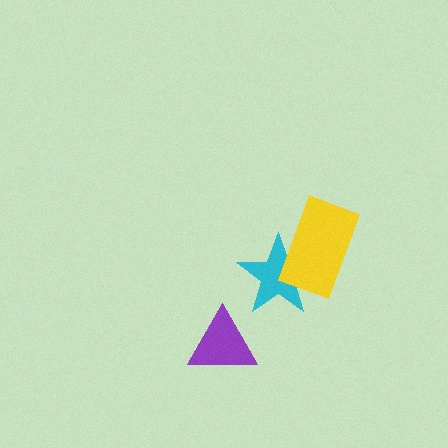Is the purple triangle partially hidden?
No, no other shape covers it.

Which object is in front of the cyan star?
The yellow rectangle is in front of the cyan star.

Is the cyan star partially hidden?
Yes, it is partially covered by another shape.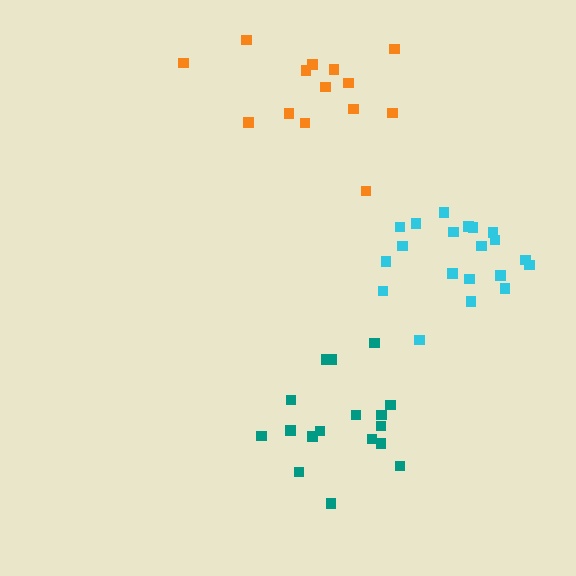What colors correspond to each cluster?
The clusters are colored: cyan, teal, orange.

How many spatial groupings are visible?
There are 3 spatial groupings.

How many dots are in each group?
Group 1: 20 dots, Group 2: 17 dots, Group 3: 14 dots (51 total).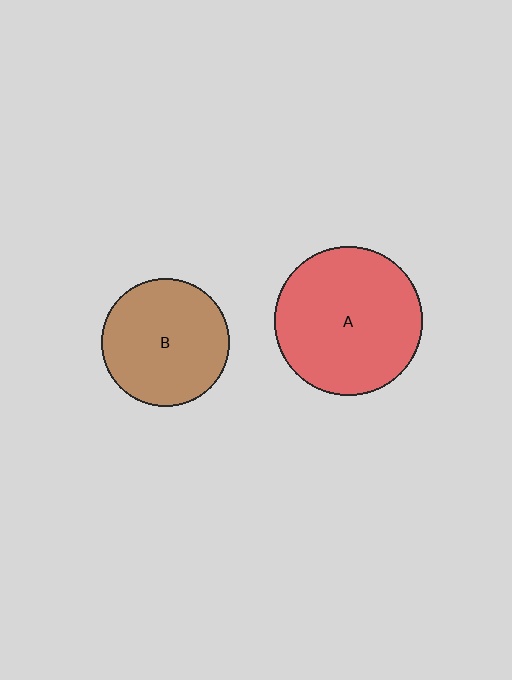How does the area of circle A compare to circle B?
Approximately 1.3 times.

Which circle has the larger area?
Circle A (red).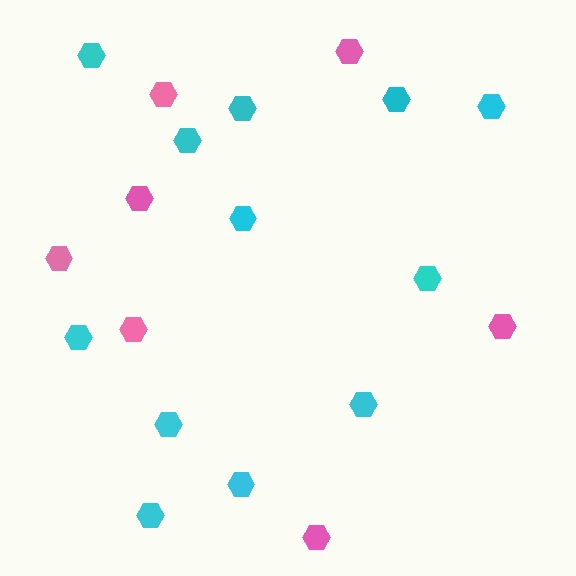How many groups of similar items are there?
There are 2 groups: one group of cyan hexagons (12) and one group of pink hexagons (7).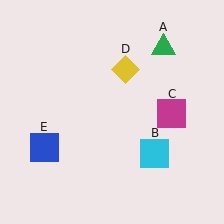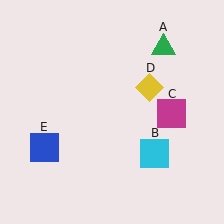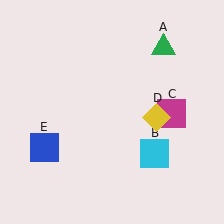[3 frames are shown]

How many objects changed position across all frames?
1 object changed position: yellow diamond (object D).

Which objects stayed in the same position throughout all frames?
Green triangle (object A) and cyan square (object B) and magenta square (object C) and blue square (object E) remained stationary.